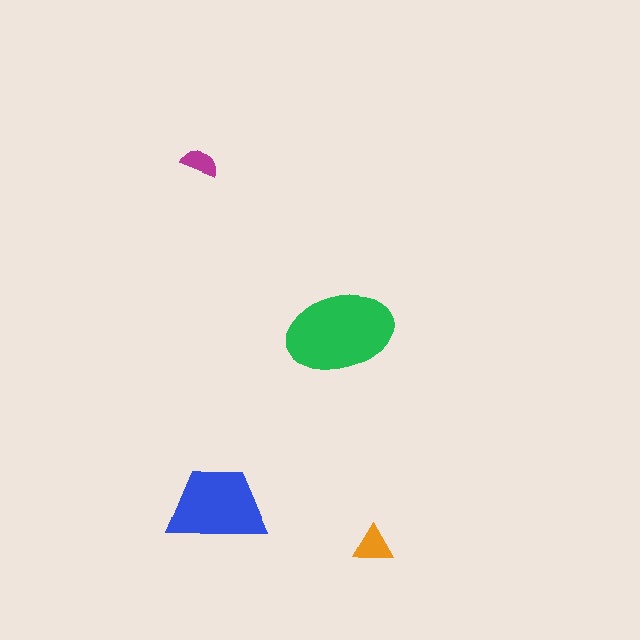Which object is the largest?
The green ellipse.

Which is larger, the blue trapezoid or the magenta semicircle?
The blue trapezoid.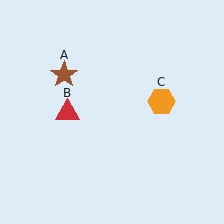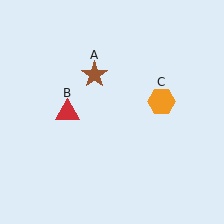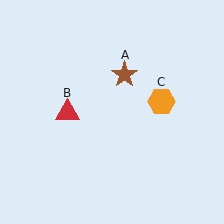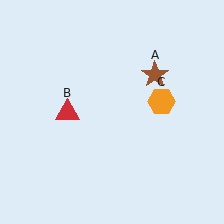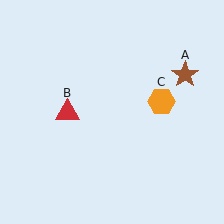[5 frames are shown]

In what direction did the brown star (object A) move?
The brown star (object A) moved right.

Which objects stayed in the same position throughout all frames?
Red triangle (object B) and orange hexagon (object C) remained stationary.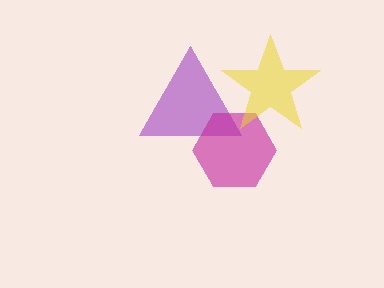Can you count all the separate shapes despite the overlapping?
Yes, there are 3 separate shapes.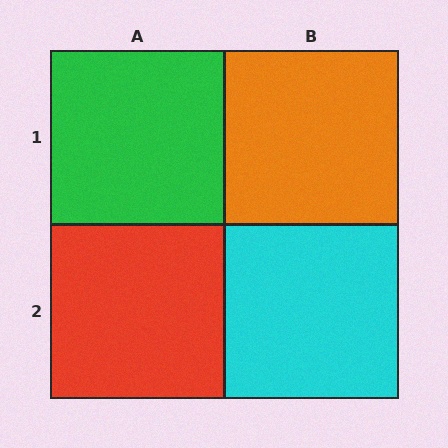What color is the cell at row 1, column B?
Orange.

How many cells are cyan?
1 cell is cyan.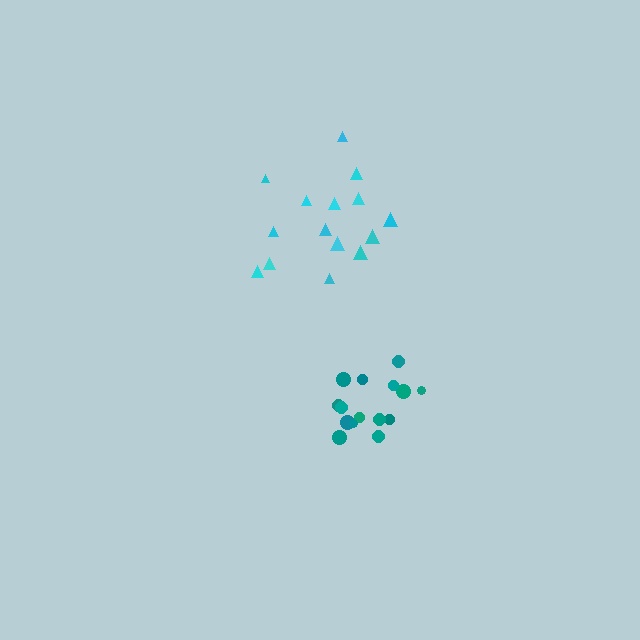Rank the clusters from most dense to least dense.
teal, cyan.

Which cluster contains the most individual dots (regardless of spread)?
Teal (15).